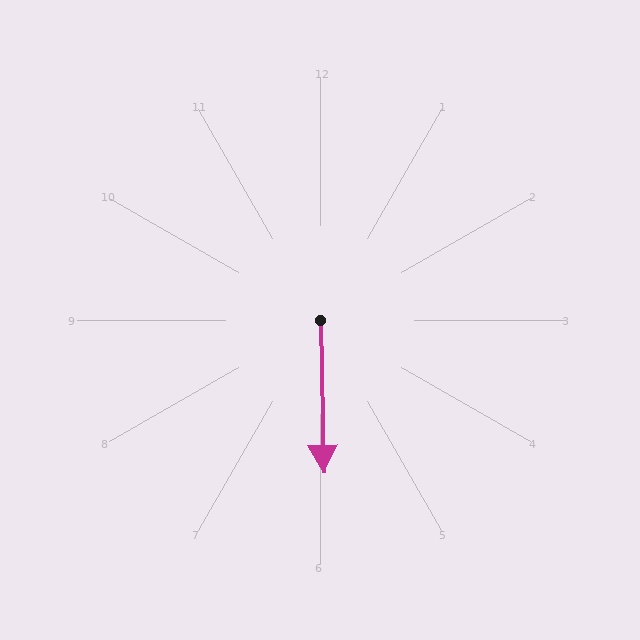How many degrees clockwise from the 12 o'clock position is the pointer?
Approximately 179 degrees.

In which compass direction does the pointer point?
South.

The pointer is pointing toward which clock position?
Roughly 6 o'clock.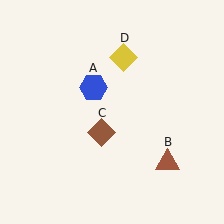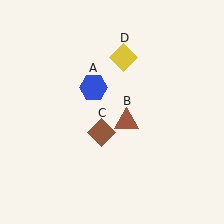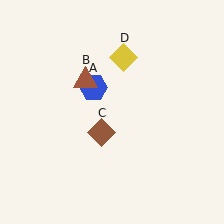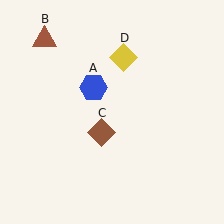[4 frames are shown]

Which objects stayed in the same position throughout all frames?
Blue hexagon (object A) and brown diamond (object C) and yellow diamond (object D) remained stationary.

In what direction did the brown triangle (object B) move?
The brown triangle (object B) moved up and to the left.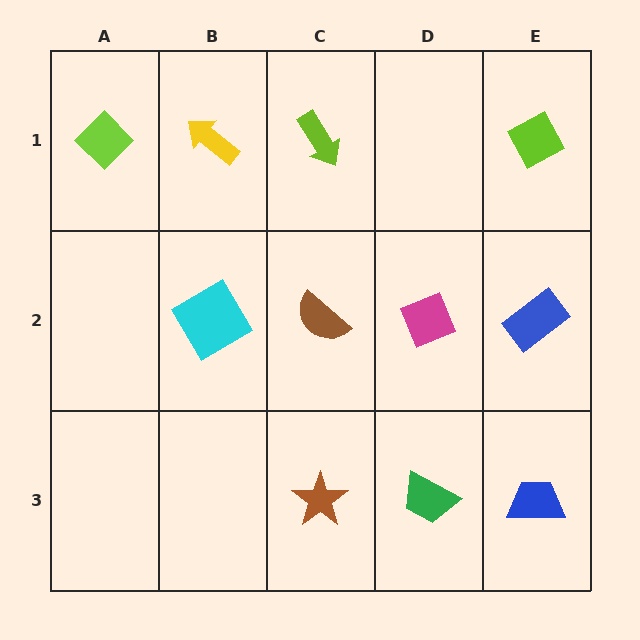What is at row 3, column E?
A blue trapezoid.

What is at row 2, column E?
A blue rectangle.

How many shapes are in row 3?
3 shapes.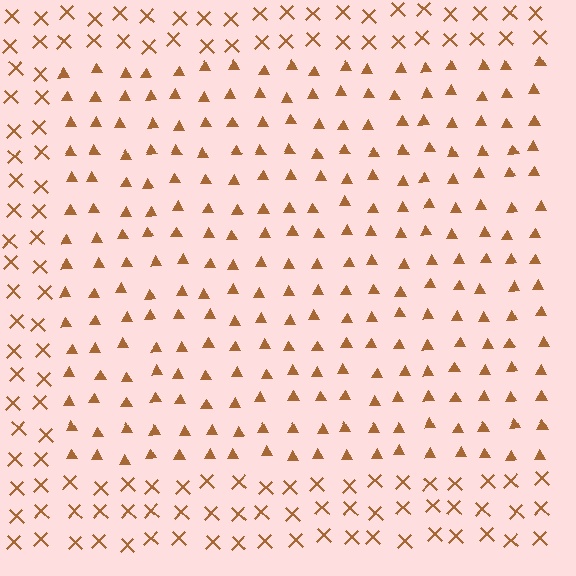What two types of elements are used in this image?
The image uses triangles inside the rectangle region and X marks outside it.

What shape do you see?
I see a rectangle.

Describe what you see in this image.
The image is filled with small brown elements arranged in a uniform grid. A rectangle-shaped region contains triangles, while the surrounding area contains X marks. The boundary is defined purely by the change in element shape.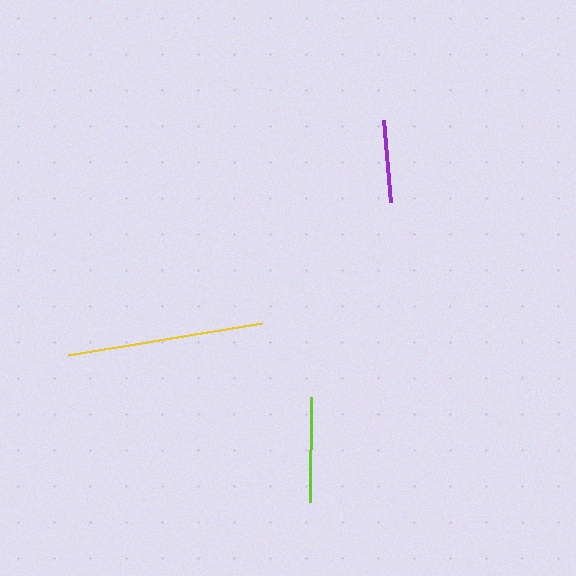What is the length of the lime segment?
The lime segment is approximately 105 pixels long.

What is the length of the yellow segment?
The yellow segment is approximately 196 pixels long.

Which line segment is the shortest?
The purple line is the shortest at approximately 81 pixels.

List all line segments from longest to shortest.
From longest to shortest: yellow, lime, purple.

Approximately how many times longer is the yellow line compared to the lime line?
The yellow line is approximately 1.9 times the length of the lime line.